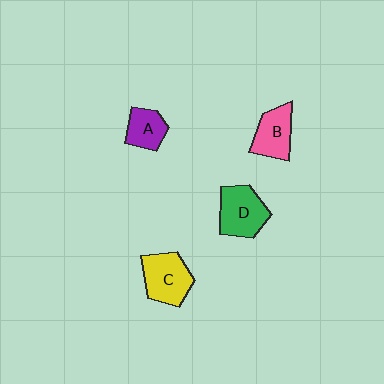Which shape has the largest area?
Shape C (yellow).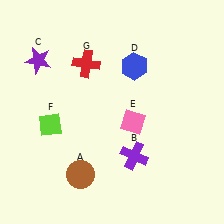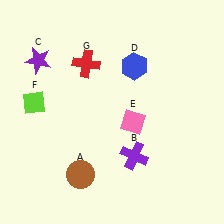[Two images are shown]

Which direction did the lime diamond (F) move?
The lime diamond (F) moved up.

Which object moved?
The lime diamond (F) moved up.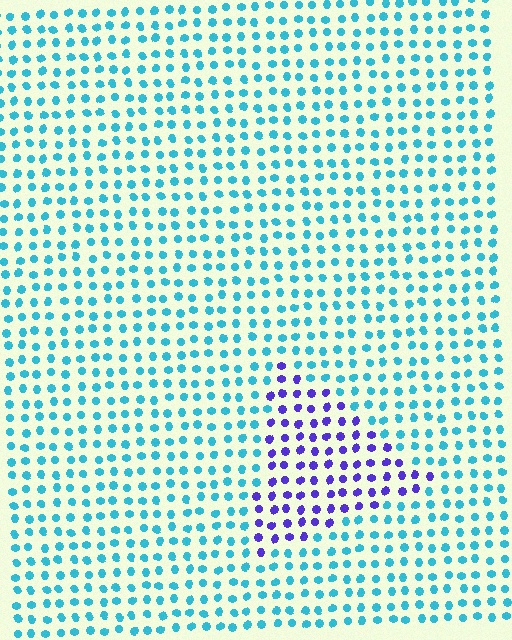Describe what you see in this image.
The image is filled with small cyan elements in a uniform arrangement. A triangle-shaped region is visible where the elements are tinted to a slightly different hue, forming a subtle color boundary.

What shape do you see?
I see a triangle.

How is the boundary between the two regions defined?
The boundary is defined purely by a slight shift in hue (about 65 degrees). Spacing, size, and orientation are identical on both sides.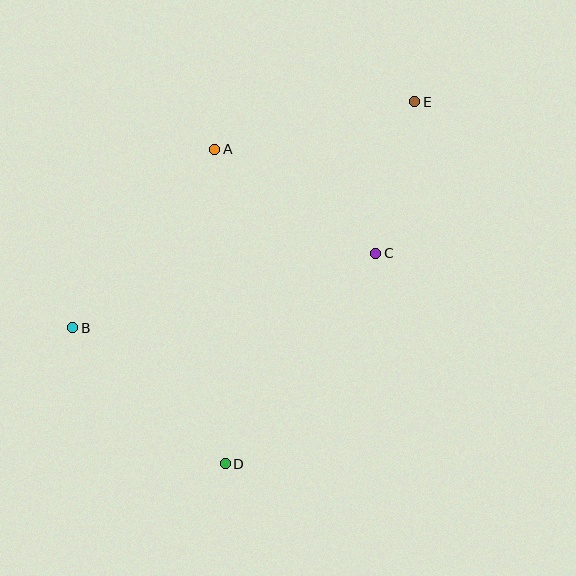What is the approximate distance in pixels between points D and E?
The distance between D and E is approximately 409 pixels.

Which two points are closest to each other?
Points C and E are closest to each other.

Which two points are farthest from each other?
Points B and E are farthest from each other.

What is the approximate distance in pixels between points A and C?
The distance between A and C is approximately 192 pixels.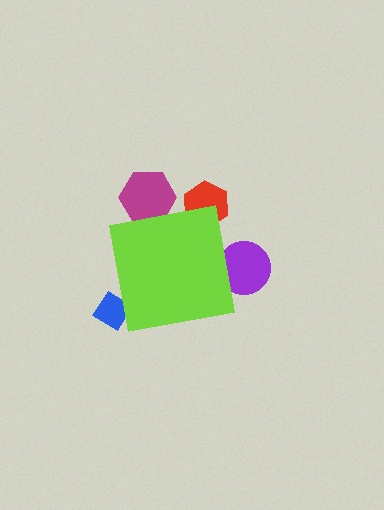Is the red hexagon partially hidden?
Yes, the red hexagon is partially hidden behind the lime square.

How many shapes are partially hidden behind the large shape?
4 shapes are partially hidden.